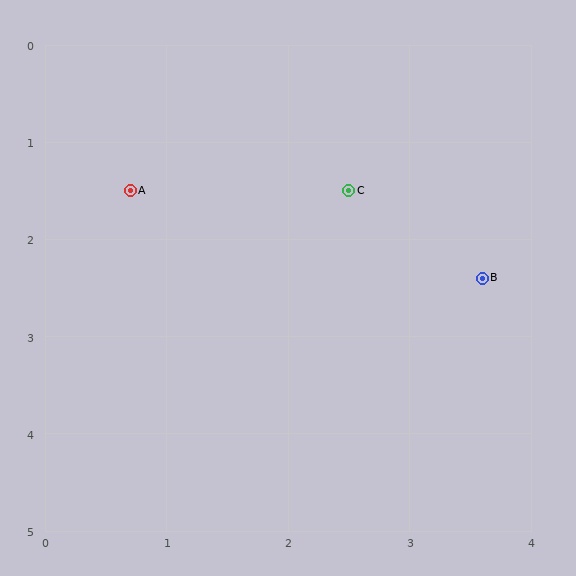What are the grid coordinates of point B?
Point B is at approximately (3.6, 2.4).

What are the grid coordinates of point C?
Point C is at approximately (2.5, 1.5).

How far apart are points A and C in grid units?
Points A and C are about 1.8 grid units apart.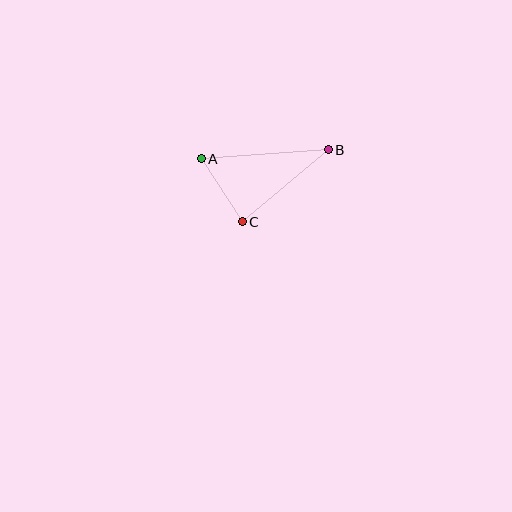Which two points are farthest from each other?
Points A and B are farthest from each other.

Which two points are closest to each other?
Points A and C are closest to each other.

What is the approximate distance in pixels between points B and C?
The distance between B and C is approximately 112 pixels.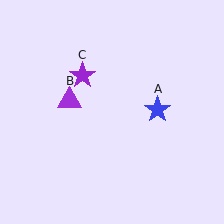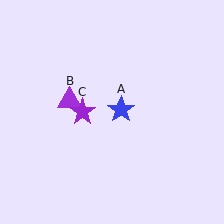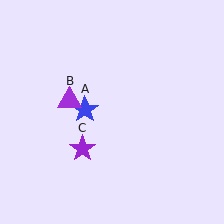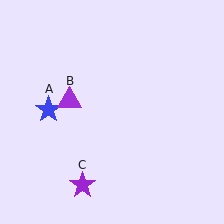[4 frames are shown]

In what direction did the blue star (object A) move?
The blue star (object A) moved left.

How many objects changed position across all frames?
2 objects changed position: blue star (object A), purple star (object C).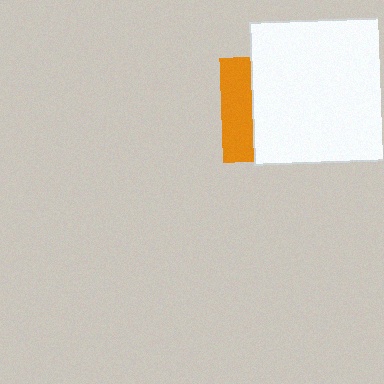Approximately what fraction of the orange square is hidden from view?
Roughly 70% of the orange square is hidden behind the white square.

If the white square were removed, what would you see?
You would see the complete orange square.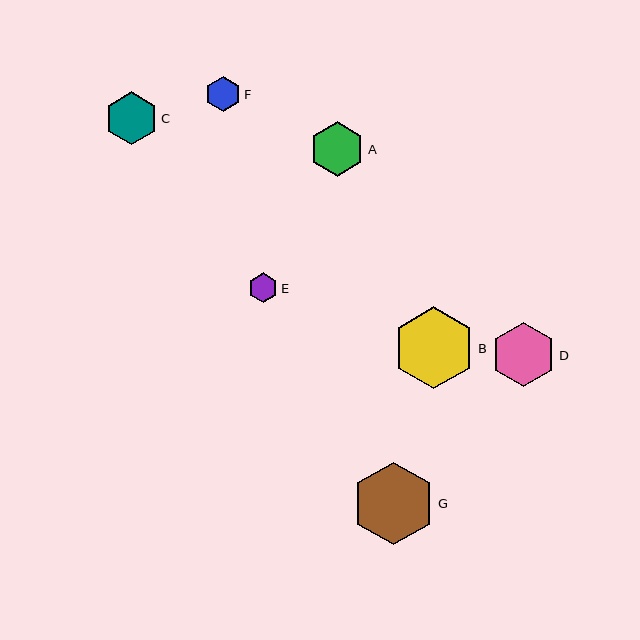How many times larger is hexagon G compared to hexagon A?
Hexagon G is approximately 1.5 times the size of hexagon A.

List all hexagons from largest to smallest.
From largest to smallest: G, B, D, A, C, F, E.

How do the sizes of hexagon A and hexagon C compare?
Hexagon A and hexagon C are approximately the same size.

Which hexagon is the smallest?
Hexagon E is the smallest with a size of approximately 30 pixels.